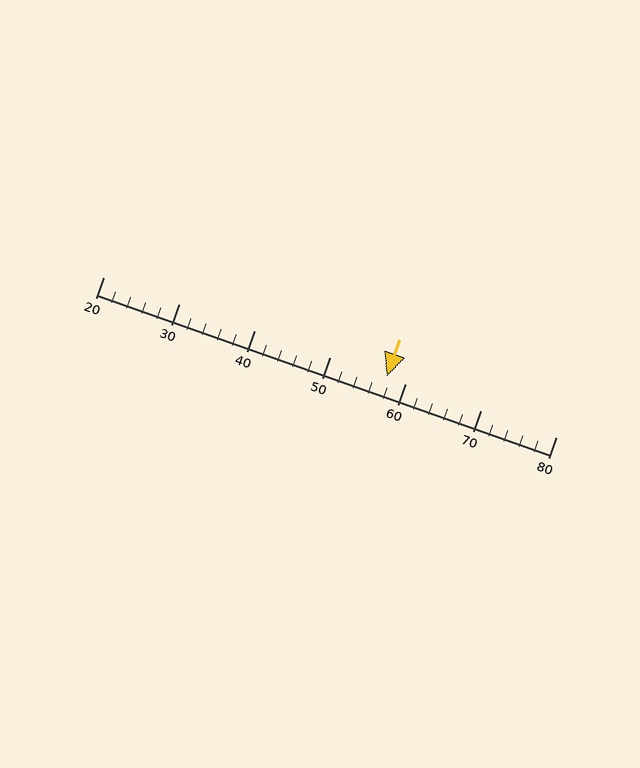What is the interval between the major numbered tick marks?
The major tick marks are spaced 10 units apart.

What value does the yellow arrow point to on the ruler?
The yellow arrow points to approximately 58.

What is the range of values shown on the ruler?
The ruler shows values from 20 to 80.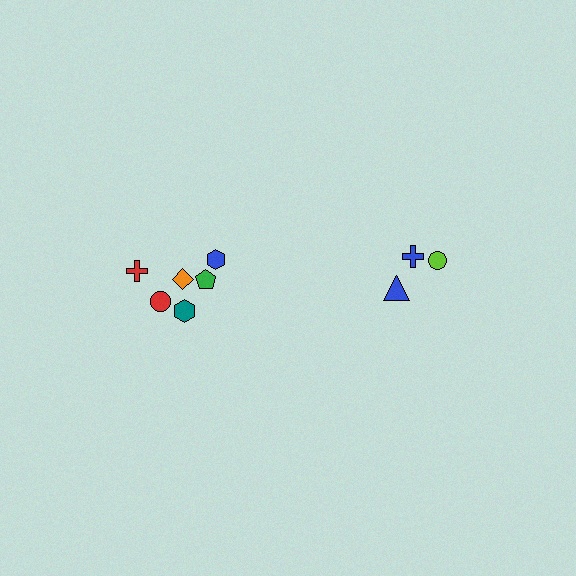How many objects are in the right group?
There are 3 objects.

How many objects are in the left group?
There are 6 objects.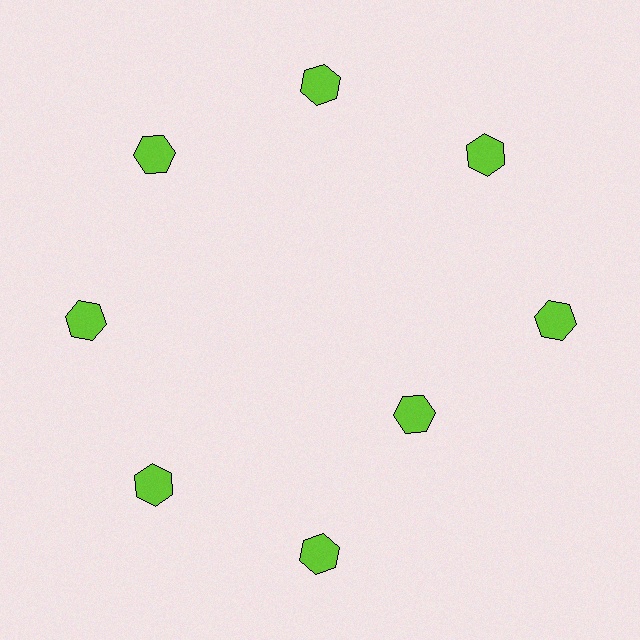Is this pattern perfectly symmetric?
No. The 8 lime hexagons are arranged in a ring, but one element near the 4 o'clock position is pulled inward toward the center, breaking the 8-fold rotational symmetry.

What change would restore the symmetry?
The symmetry would be restored by moving it outward, back onto the ring so that all 8 hexagons sit at equal angles and equal distance from the center.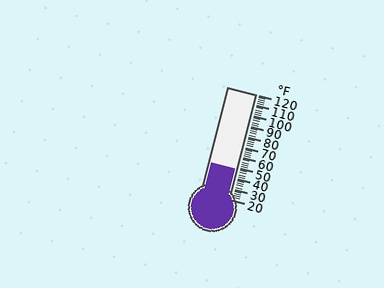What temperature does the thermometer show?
The thermometer shows approximately 48°F.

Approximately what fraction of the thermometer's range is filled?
The thermometer is filled to approximately 30% of its range.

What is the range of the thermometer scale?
The thermometer scale ranges from 20°F to 120°F.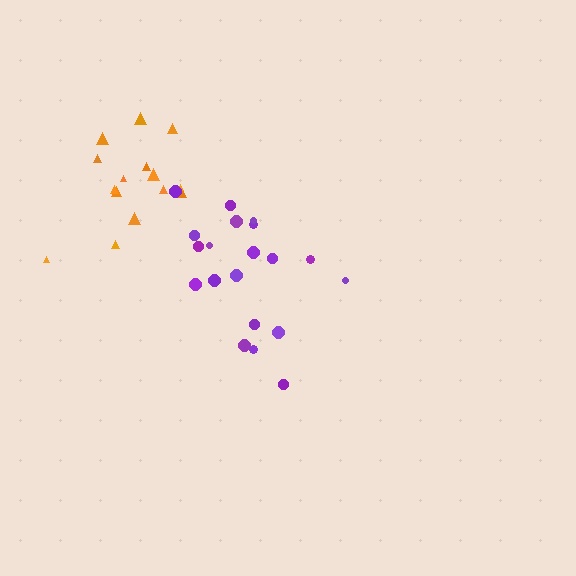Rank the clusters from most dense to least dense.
purple, orange.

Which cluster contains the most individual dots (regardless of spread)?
Purple (20).